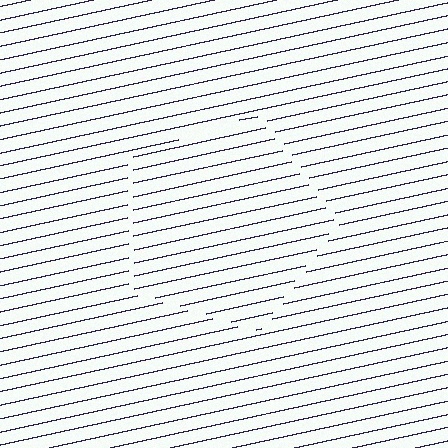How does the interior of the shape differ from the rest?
The interior of the shape contains the same grating, shifted by half a period — the contour is defined by the phase discontinuity where line-ends from the inner and outer gratings abut.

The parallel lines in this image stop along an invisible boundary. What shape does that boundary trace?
An illusory pentagon. The interior of the shape contains the same grating, shifted by half a period — the contour is defined by the phase discontinuity where line-ends from the inner and outer gratings abut.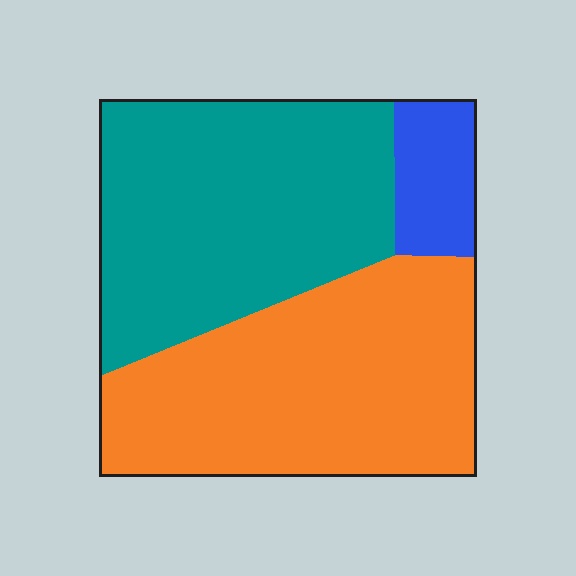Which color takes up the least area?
Blue, at roughly 10%.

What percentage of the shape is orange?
Orange covers about 45% of the shape.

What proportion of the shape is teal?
Teal covers about 45% of the shape.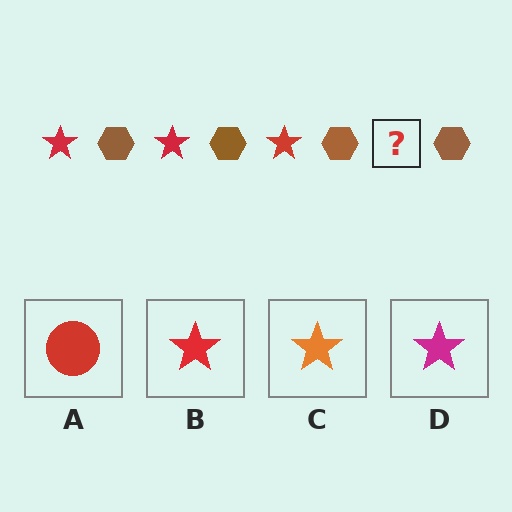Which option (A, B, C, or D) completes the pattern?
B.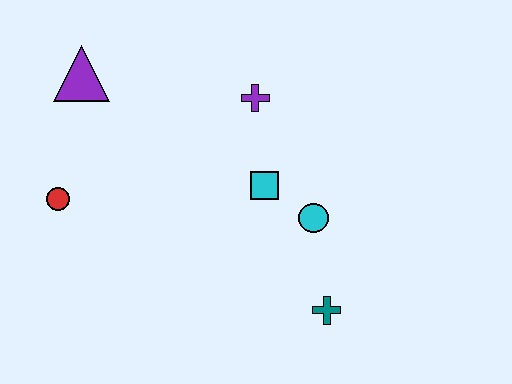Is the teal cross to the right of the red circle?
Yes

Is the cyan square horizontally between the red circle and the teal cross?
Yes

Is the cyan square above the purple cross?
No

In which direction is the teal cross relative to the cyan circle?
The teal cross is below the cyan circle.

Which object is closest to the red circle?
The purple triangle is closest to the red circle.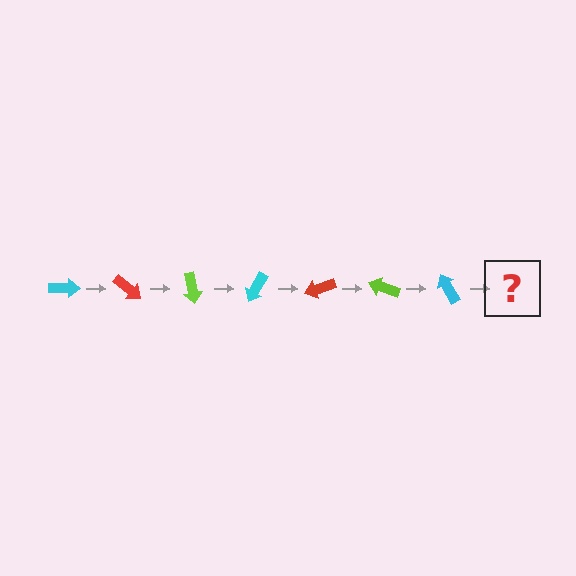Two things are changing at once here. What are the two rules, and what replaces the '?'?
The two rules are that it rotates 40 degrees each step and the color cycles through cyan, red, and lime. The '?' should be a red arrow, rotated 280 degrees from the start.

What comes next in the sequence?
The next element should be a red arrow, rotated 280 degrees from the start.